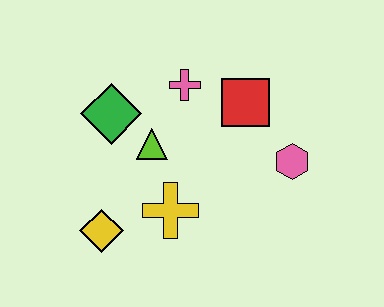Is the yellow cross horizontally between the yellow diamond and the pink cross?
Yes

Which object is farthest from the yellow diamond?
The pink hexagon is farthest from the yellow diamond.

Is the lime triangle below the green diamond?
Yes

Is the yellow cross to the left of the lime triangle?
No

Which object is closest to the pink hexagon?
The red square is closest to the pink hexagon.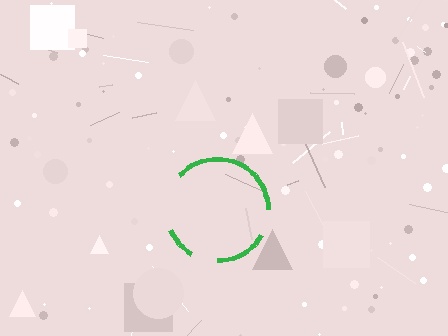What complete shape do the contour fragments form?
The contour fragments form a circle.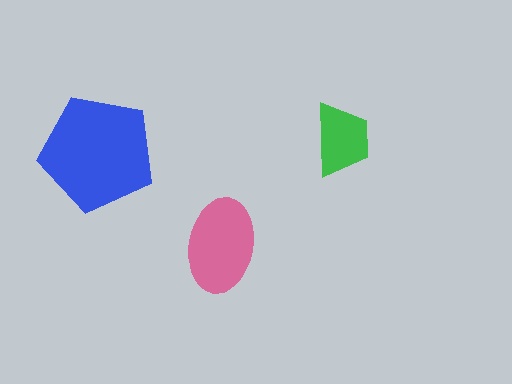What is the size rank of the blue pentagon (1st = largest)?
1st.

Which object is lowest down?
The pink ellipse is bottommost.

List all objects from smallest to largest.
The green trapezoid, the pink ellipse, the blue pentagon.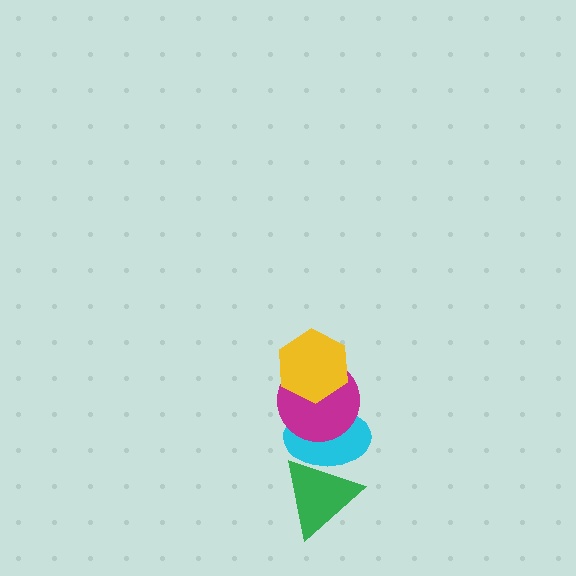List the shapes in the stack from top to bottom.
From top to bottom: the yellow hexagon, the magenta circle, the cyan ellipse, the green triangle.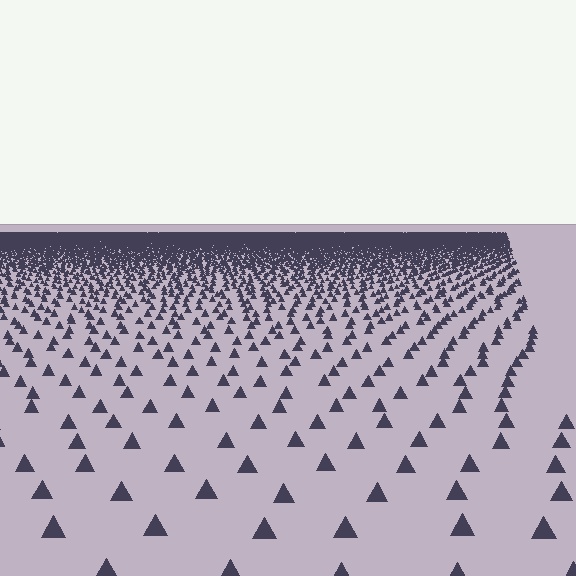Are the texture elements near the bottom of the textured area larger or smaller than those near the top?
Larger. Near the bottom, elements are closer to the viewer and appear at a bigger on-screen size.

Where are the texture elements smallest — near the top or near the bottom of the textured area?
Near the top.